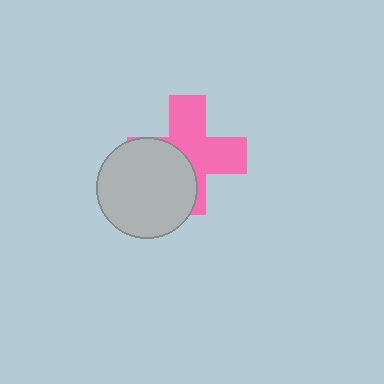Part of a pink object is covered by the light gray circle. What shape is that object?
It is a cross.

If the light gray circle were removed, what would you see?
You would see the complete pink cross.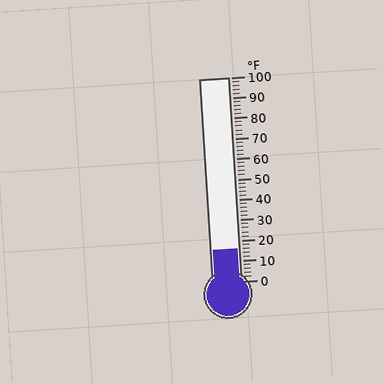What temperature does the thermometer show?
The thermometer shows approximately 16°F.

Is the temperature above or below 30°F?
The temperature is below 30°F.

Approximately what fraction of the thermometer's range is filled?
The thermometer is filled to approximately 15% of its range.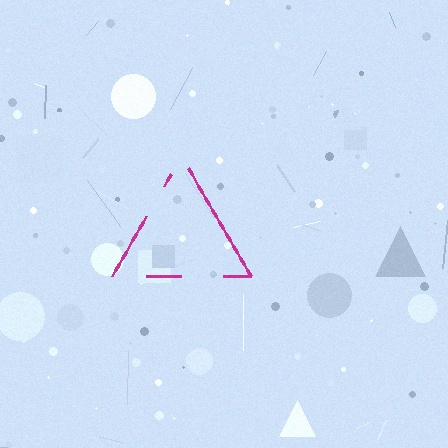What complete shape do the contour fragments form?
The contour fragments form a triangle.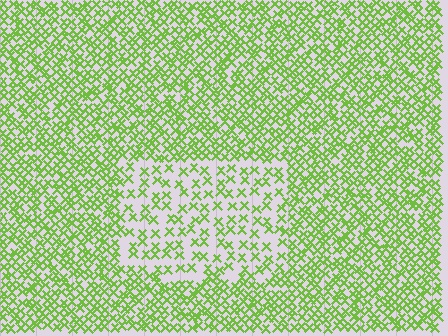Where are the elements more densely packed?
The elements are more densely packed outside the rectangle boundary.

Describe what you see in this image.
The image contains small lime elements arranged at two different densities. A rectangle-shaped region is visible where the elements are less densely packed than the surrounding area.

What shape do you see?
I see a rectangle.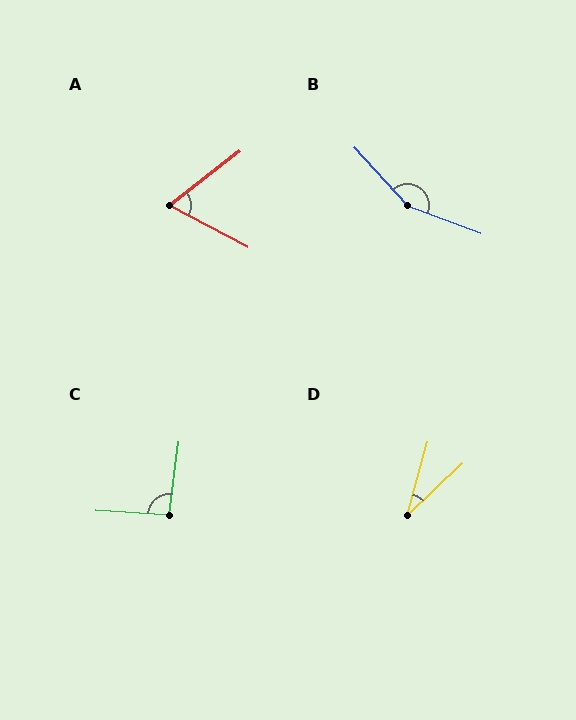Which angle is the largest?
B, at approximately 153 degrees.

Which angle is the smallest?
D, at approximately 31 degrees.